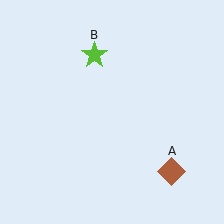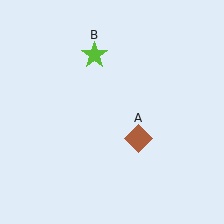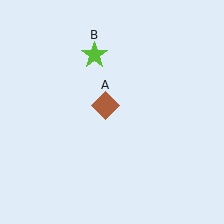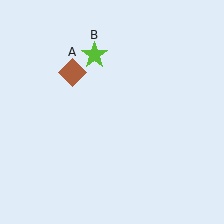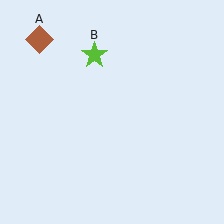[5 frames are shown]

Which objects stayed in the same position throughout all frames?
Lime star (object B) remained stationary.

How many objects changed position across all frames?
1 object changed position: brown diamond (object A).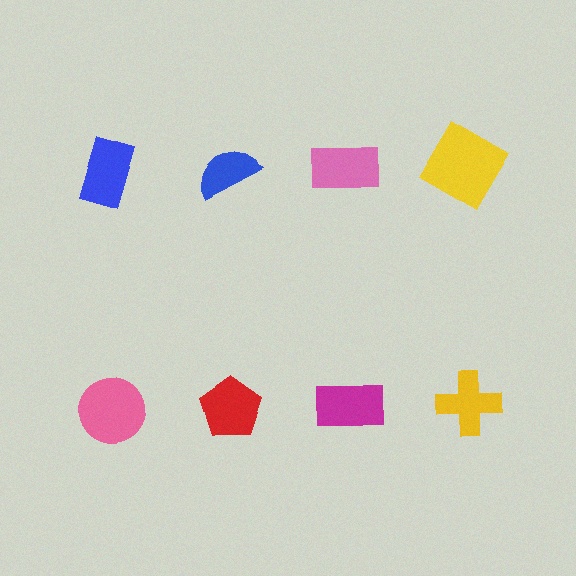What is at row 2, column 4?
A yellow cross.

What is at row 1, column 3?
A pink rectangle.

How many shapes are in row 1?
4 shapes.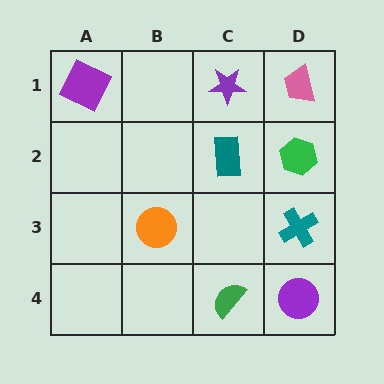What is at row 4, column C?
A green semicircle.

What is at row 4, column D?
A purple circle.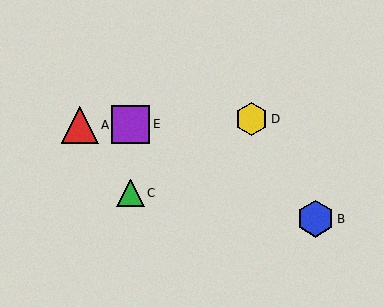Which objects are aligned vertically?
Objects C, E are aligned vertically.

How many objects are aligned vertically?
2 objects (C, E) are aligned vertically.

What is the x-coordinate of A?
Object A is at x≈80.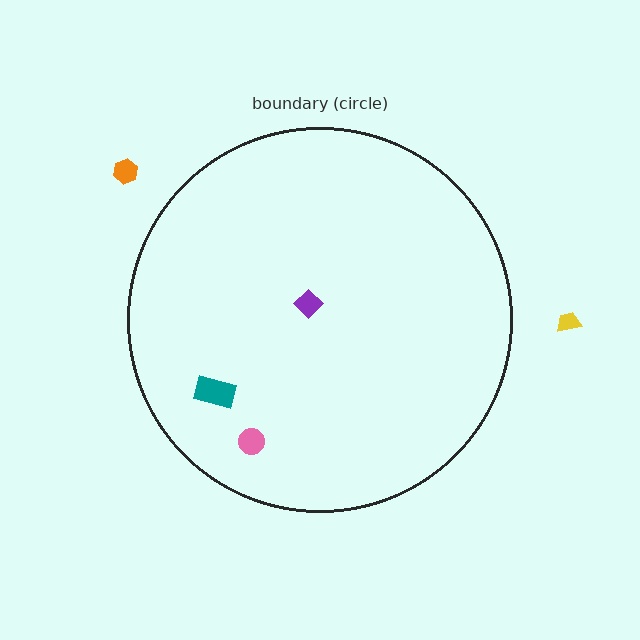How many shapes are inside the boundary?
3 inside, 2 outside.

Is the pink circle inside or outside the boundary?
Inside.